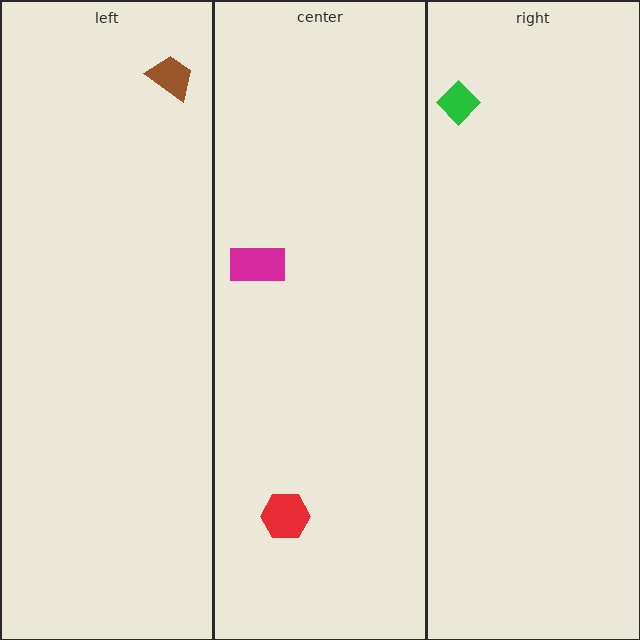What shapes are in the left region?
The brown trapezoid.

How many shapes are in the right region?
1.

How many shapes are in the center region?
2.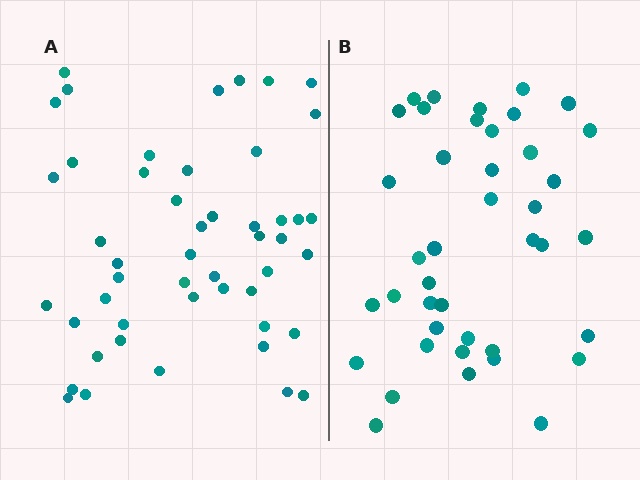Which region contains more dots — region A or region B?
Region A (the left region) has more dots.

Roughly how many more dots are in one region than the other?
Region A has roughly 8 or so more dots than region B.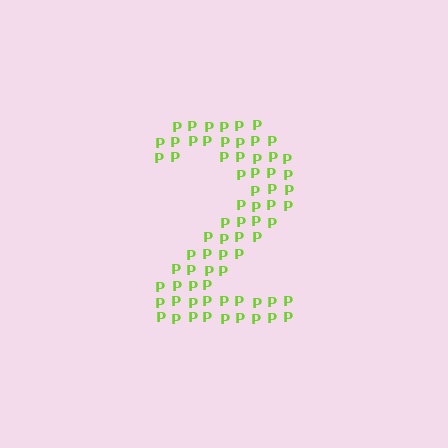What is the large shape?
The large shape is the digit 2.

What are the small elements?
The small elements are letter P's.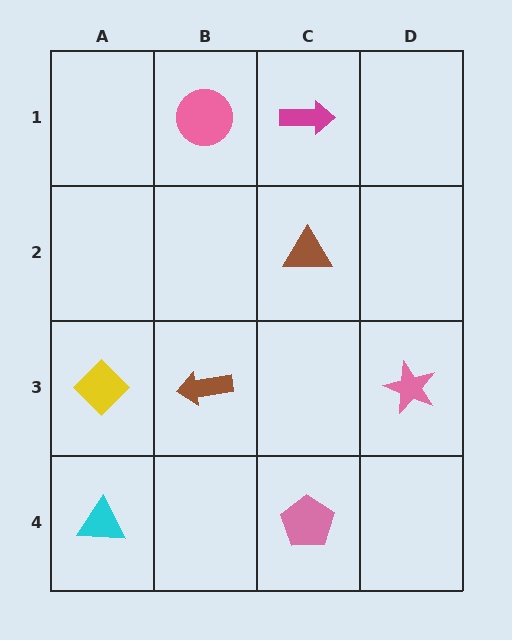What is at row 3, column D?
A pink star.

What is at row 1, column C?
A magenta arrow.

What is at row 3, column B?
A brown arrow.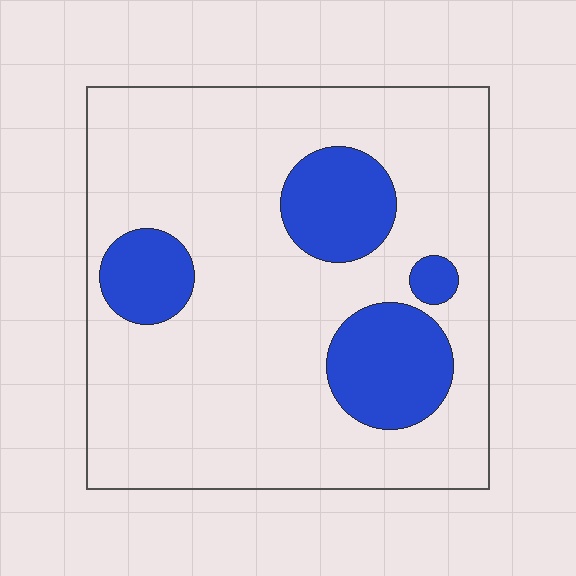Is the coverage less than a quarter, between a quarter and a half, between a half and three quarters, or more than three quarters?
Less than a quarter.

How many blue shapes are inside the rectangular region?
4.